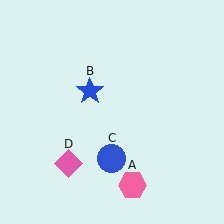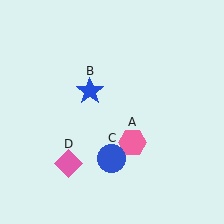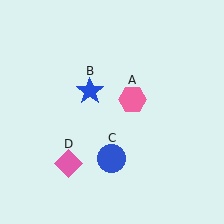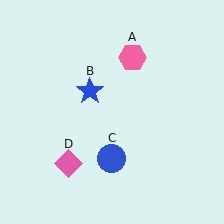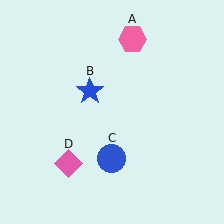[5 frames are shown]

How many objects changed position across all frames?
1 object changed position: pink hexagon (object A).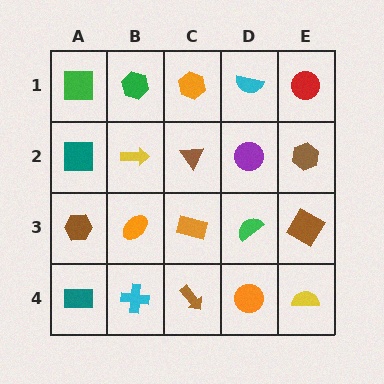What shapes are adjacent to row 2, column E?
A red circle (row 1, column E), a brown diamond (row 3, column E), a purple circle (row 2, column D).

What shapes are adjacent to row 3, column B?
A yellow arrow (row 2, column B), a cyan cross (row 4, column B), a brown hexagon (row 3, column A), an orange rectangle (row 3, column C).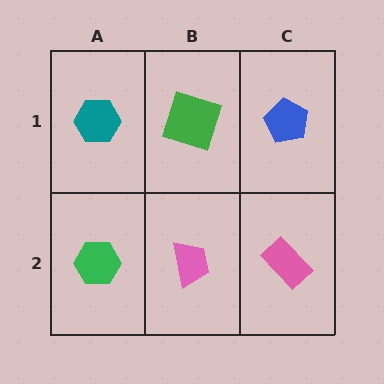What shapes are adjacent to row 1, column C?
A pink rectangle (row 2, column C), a green square (row 1, column B).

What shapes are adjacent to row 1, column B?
A pink trapezoid (row 2, column B), a teal hexagon (row 1, column A), a blue pentagon (row 1, column C).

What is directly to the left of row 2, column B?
A green hexagon.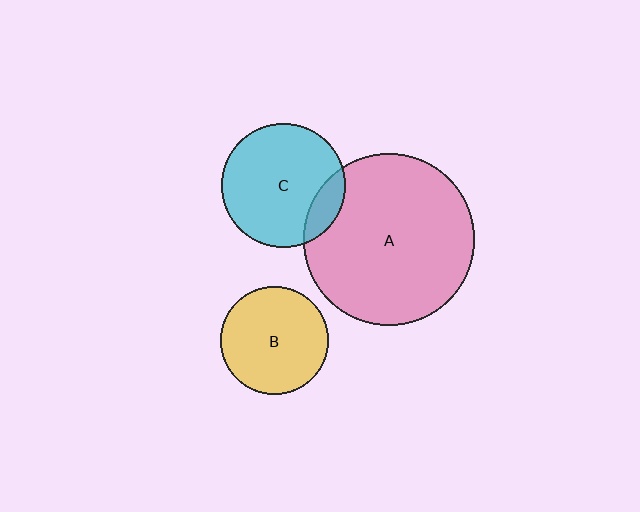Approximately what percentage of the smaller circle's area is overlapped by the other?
Approximately 15%.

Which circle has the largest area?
Circle A (pink).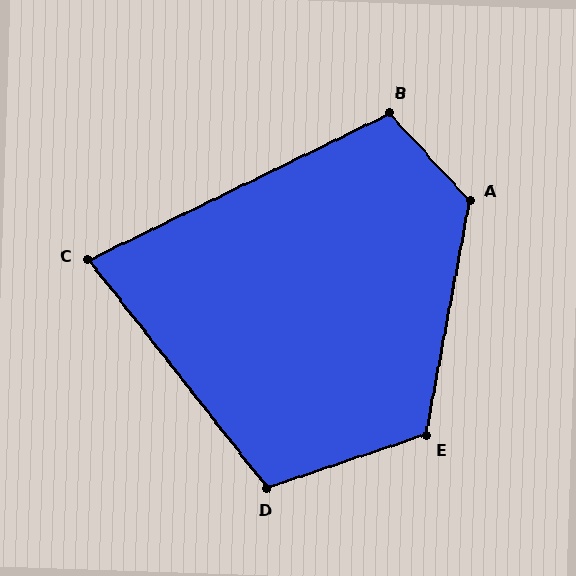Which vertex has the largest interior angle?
A, at approximately 127 degrees.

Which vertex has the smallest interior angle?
C, at approximately 78 degrees.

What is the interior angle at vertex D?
Approximately 109 degrees (obtuse).